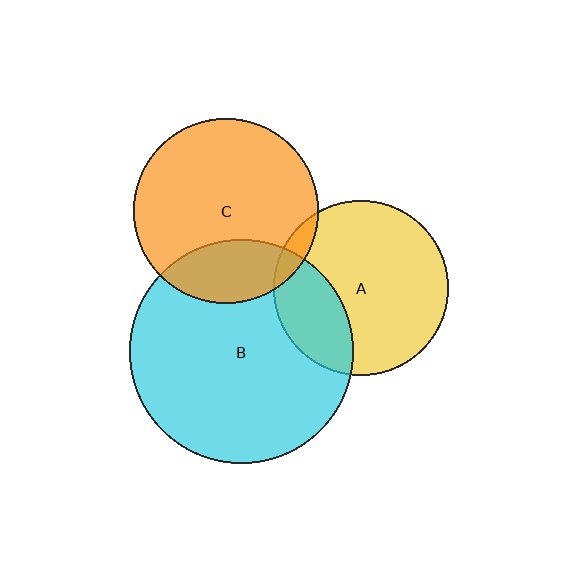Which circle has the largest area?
Circle B (cyan).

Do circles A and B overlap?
Yes.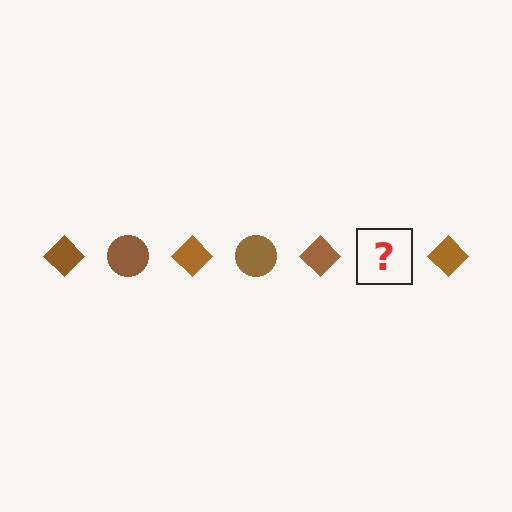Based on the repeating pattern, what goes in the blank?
The blank should be a brown circle.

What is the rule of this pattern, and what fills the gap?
The rule is that the pattern cycles through diamond, circle shapes in brown. The gap should be filled with a brown circle.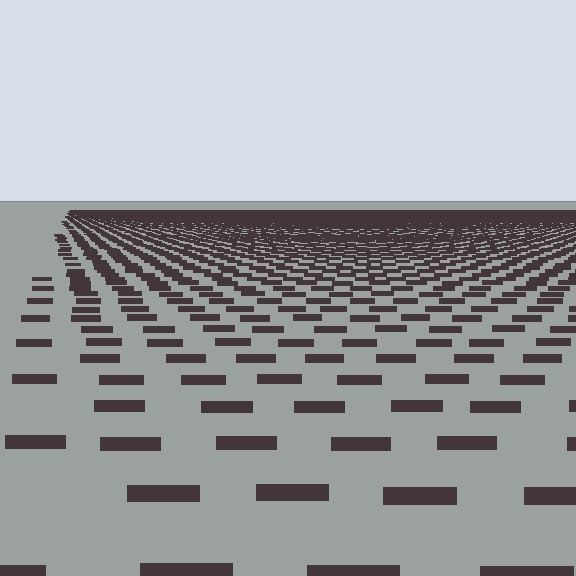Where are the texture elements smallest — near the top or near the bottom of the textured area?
Near the top.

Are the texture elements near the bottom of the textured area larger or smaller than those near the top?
Larger. Near the bottom, elements are closer to the viewer and appear at a bigger on-screen size.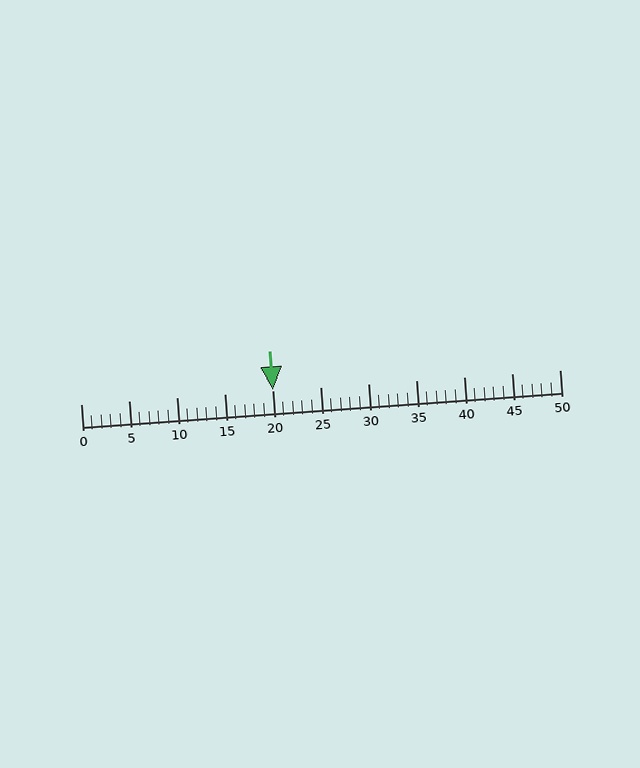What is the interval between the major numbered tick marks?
The major tick marks are spaced 5 units apart.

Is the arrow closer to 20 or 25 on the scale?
The arrow is closer to 20.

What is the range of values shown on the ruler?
The ruler shows values from 0 to 50.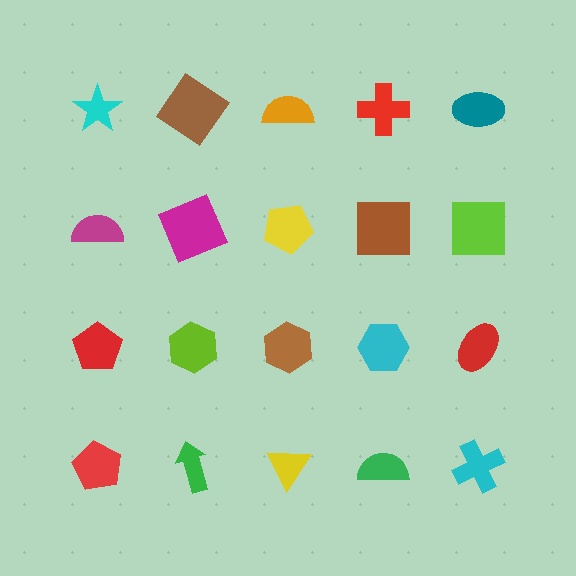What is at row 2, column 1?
A magenta semicircle.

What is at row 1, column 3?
An orange semicircle.